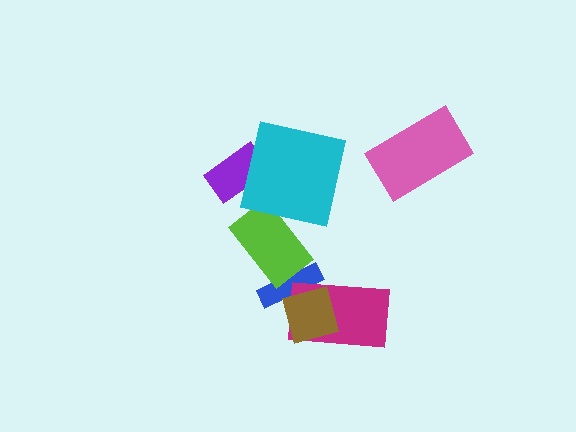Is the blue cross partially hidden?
Yes, it is partially covered by another shape.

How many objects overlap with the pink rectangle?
0 objects overlap with the pink rectangle.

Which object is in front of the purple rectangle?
The cyan square is in front of the purple rectangle.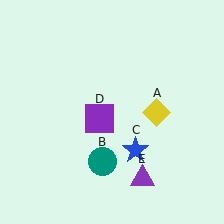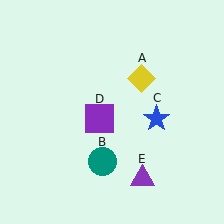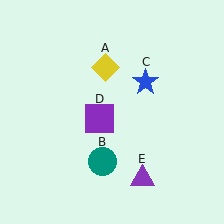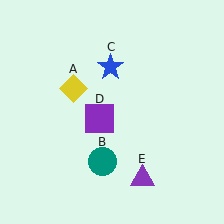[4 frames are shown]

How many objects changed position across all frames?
2 objects changed position: yellow diamond (object A), blue star (object C).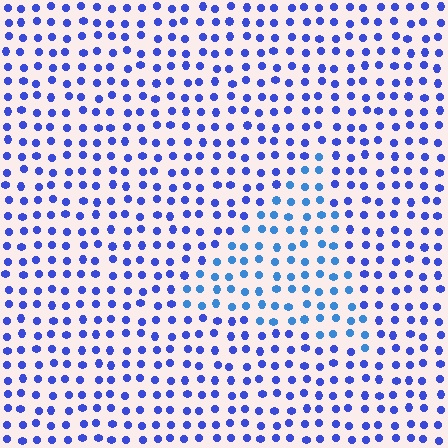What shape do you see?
I see a triangle.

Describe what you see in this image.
The image is filled with small blue elements in a uniform arrangement. A triangle-shaped region is visible where the elements are tinted to a slightly different hue, forming a subtle color boundary.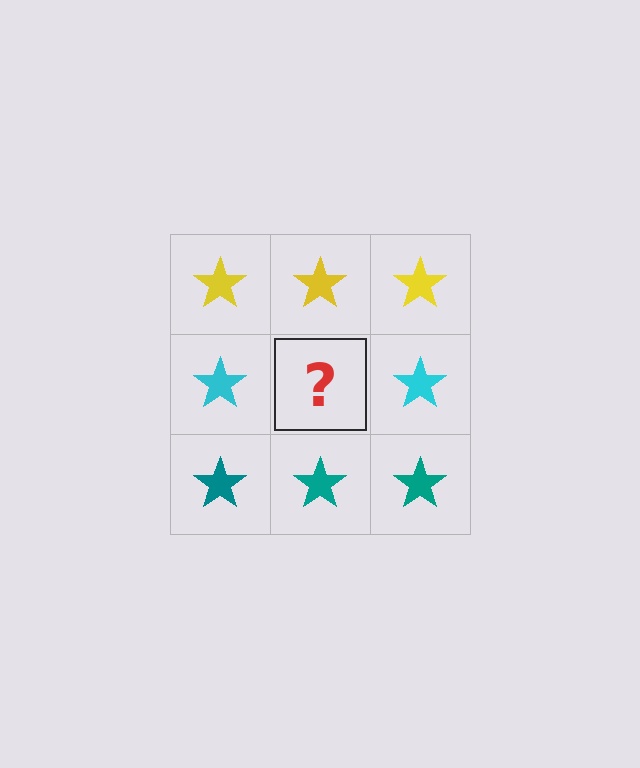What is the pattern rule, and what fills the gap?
The rule is that each row has a consistent color. The gap should be filled with a cyan star.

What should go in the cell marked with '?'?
The missing cell should contain a cyan star.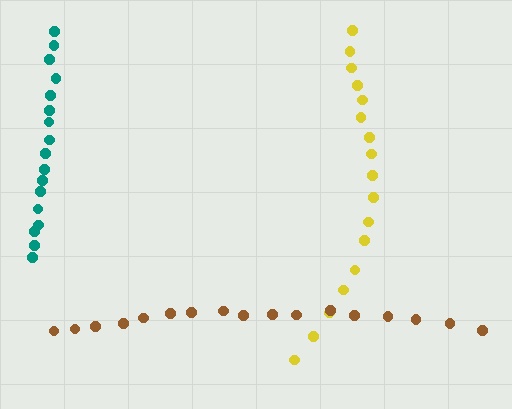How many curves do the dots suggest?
There are 3 distinct paths.